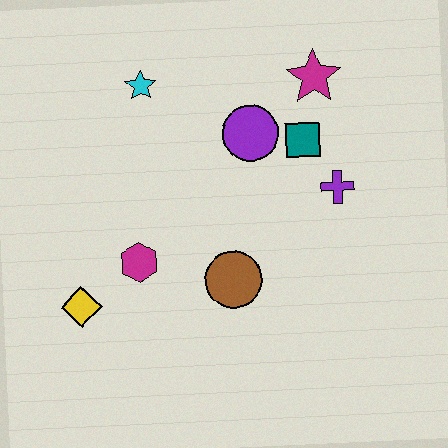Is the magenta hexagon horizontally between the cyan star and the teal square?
No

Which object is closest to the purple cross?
The teal square is closest to the purple cross.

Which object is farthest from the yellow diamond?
The magenta star is farthest from the yellow diamond.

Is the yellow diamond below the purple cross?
Yes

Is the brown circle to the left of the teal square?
Yes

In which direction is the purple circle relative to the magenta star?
The purple circle is to the left of the magenta star.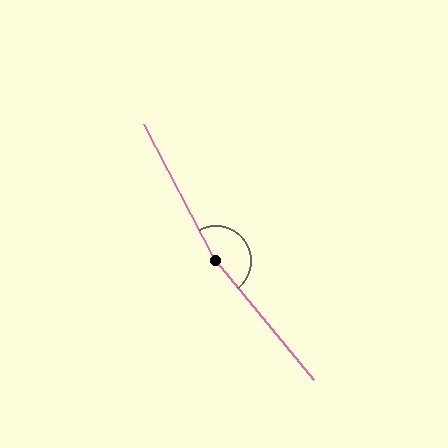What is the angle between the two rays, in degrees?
Approximately 168 degrees.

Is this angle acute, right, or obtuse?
It is obtuse.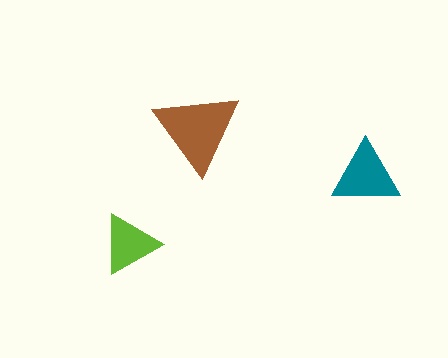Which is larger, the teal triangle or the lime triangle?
The teal one.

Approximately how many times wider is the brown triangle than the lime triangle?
About 1.5 times wider.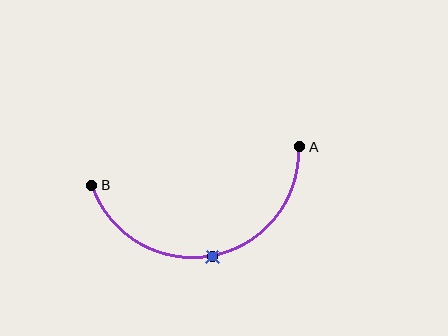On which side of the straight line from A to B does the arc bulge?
The arc bulges below the straight line connecting A and B.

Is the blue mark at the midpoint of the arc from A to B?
Yes. The blue mark lies on the arc at equal arc-length from both A and B — it is the arc midpoint.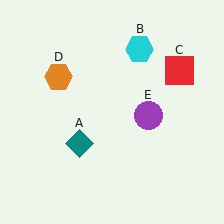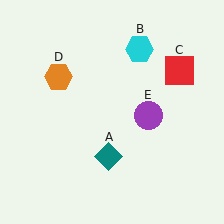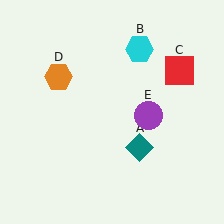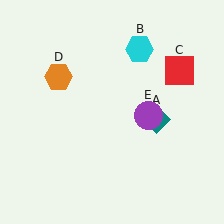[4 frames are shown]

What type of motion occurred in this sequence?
The teal diamond (object A) rotated counterclockwise around the center of the scene.